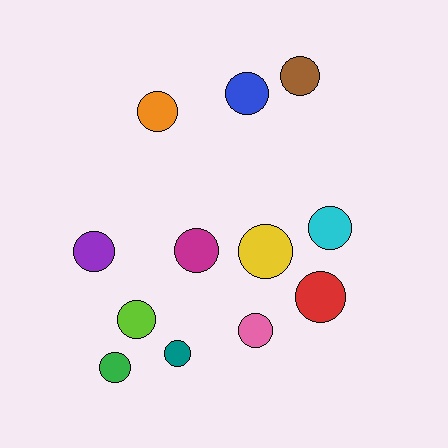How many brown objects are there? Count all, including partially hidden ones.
There is 1 brown object.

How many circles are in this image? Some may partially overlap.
There are 12 circles.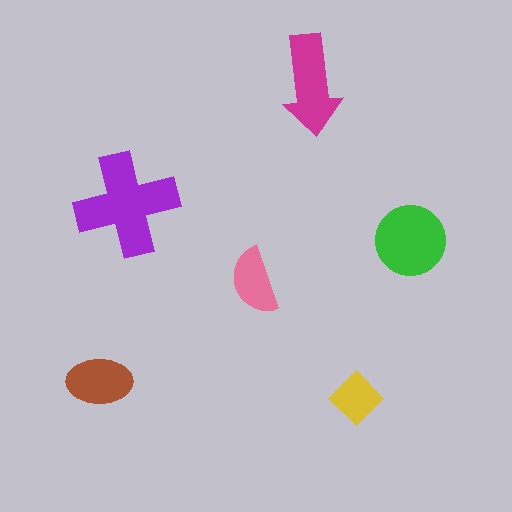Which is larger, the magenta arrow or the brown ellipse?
The magenta arrow.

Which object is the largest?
The purple cross.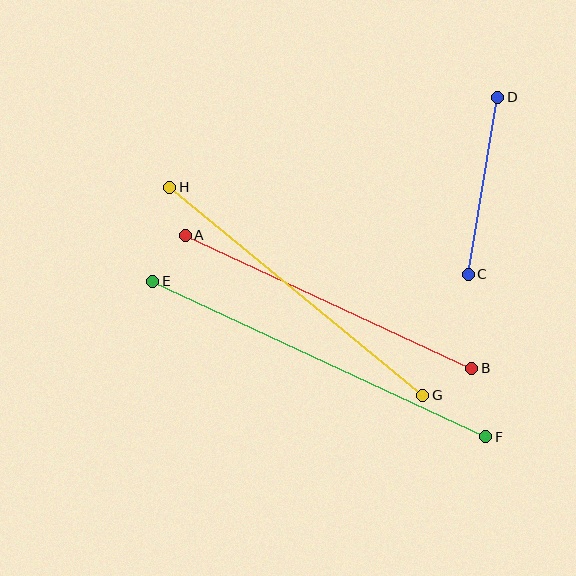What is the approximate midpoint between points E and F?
The midpoint is at approximately (319, 359) pixels.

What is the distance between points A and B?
The distance is approximately 316 pixels.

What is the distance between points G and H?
The distance is approximately 328 pixels.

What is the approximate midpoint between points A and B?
The midpoint is at approximately (329, 302) pixels.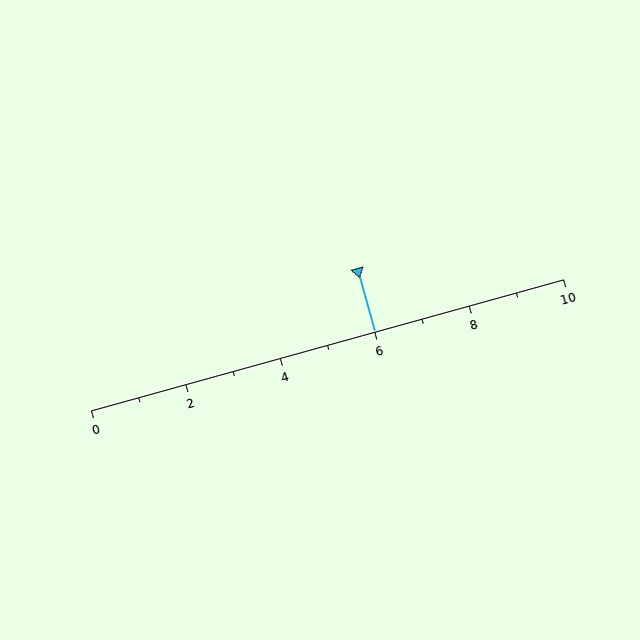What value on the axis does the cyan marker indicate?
The marker indicates approximately 6.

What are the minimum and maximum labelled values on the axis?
The axis runs from 0 to 10.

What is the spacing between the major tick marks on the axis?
The major ticks are spaced 2 apart.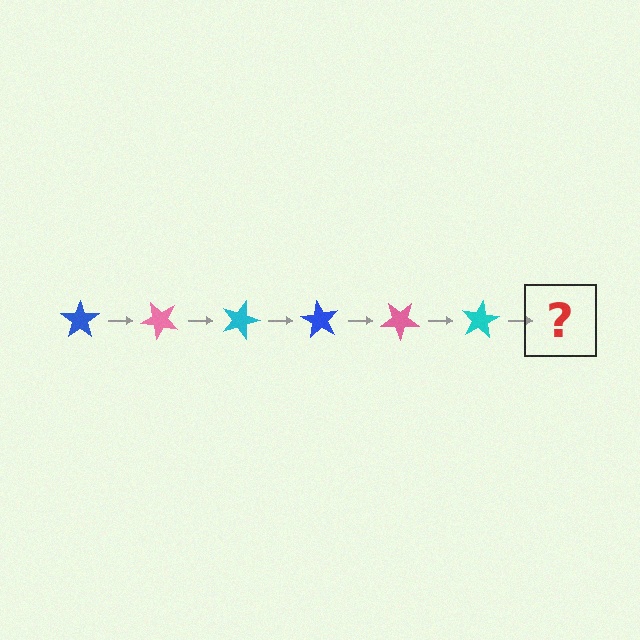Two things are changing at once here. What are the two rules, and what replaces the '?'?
The two rules are that it rotates 45 degrees each step and the color cycles through blue, pink, and cyan. The '?' should be a blue star, rotated 270 degrees from the start.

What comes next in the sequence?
The next element should be a blue star, rotated 270 degrees from the start.